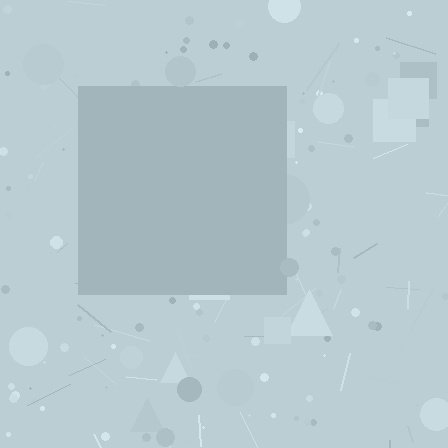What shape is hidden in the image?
A square is hidden in the image.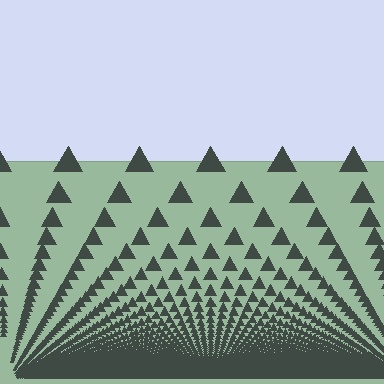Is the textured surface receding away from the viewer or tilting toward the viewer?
The surface appears to tilt toward the viewer. Texture elements get larger and sparser toward the top.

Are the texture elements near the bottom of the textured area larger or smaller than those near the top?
Smaller. The gradient is inverted — elements near the bottom are smaller and denser.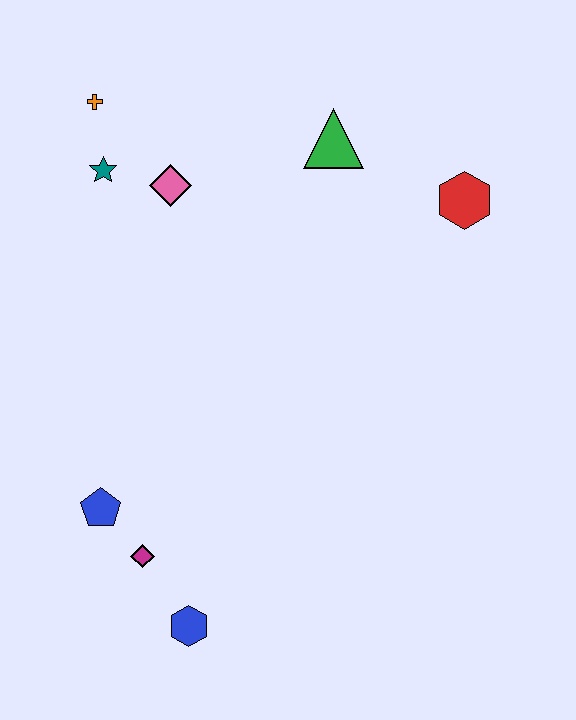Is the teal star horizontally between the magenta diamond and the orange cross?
Yes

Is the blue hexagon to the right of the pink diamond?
Yes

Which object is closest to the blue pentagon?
The magenta diamond is closest to the blue pentagon.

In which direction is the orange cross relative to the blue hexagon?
The orange cross is above the blue hexagon.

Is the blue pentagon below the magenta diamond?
No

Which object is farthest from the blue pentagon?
The red hexagon is farthest from the blue pentagon.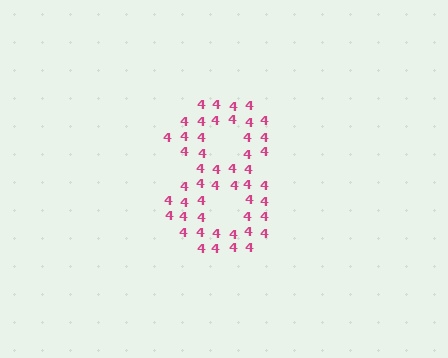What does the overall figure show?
The overall figure shows the digit 8.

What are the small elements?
The small elements are digit 4's.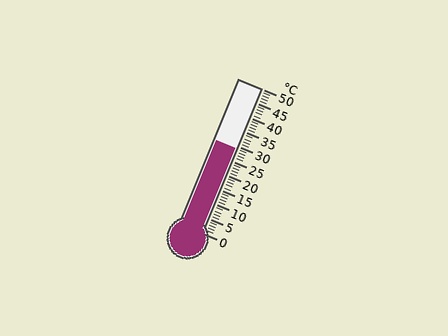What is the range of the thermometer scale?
The thermometer scale ranges from 0°C to 50°C.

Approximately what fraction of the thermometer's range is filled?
The thermometer is filled to approximately 60% of its range.